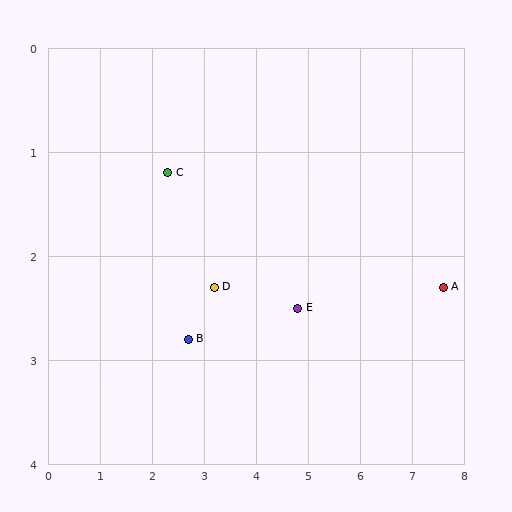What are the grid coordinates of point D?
Point D is at approximately (3.2, 2.3).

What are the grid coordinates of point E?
Point E is at approximately (4.8, 2.5).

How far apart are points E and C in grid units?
Points E and C are about 2.8 grid units apart.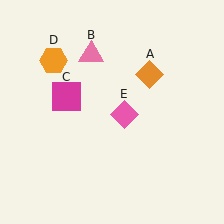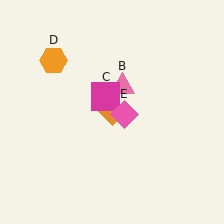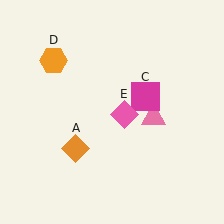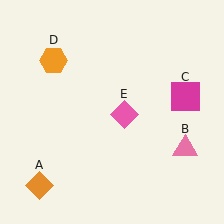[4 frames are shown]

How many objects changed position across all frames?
3 objects changed position: orange diamond (object A), pink triangle (object B), magenta square (object C).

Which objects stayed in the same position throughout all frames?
Orange hexagon (object D) and pink diamond (object E) remained stationary.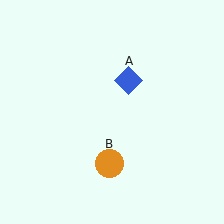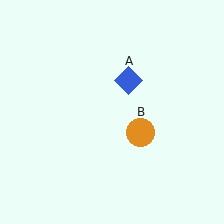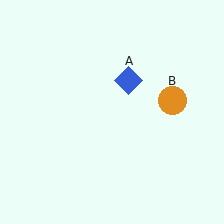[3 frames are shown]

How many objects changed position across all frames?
1 object changed position: orange circle (object B).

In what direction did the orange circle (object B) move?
The orange circle (object B) moved up and to the right.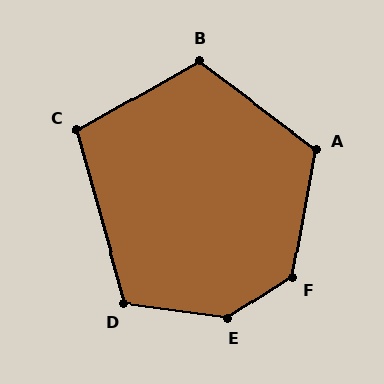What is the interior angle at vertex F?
Approximately 133 degrees (obtuse).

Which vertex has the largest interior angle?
E, at approximately 139 degrees.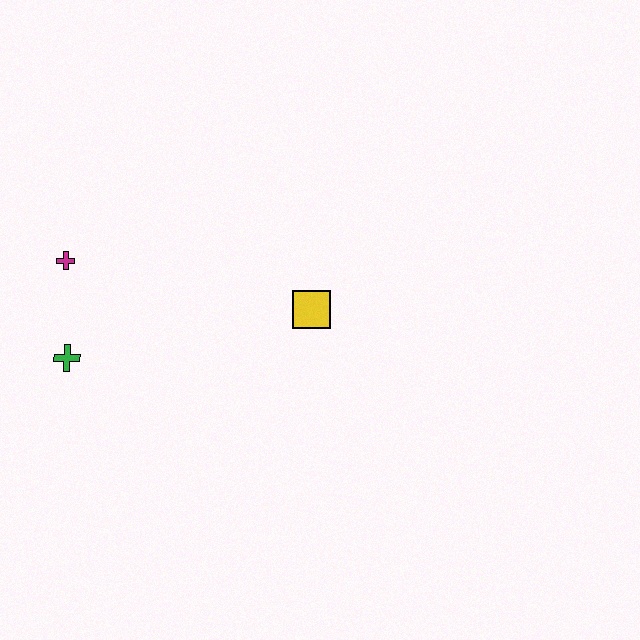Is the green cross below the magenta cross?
Yes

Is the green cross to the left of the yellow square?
Yes